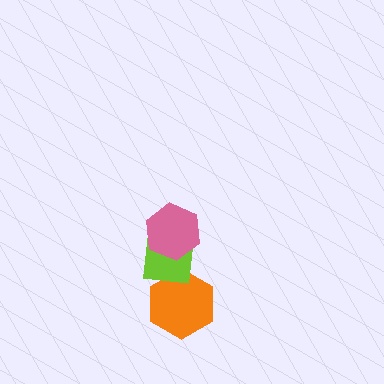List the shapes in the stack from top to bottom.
From top to bottom: the pink hexagon, the lime square, the orange hexagon.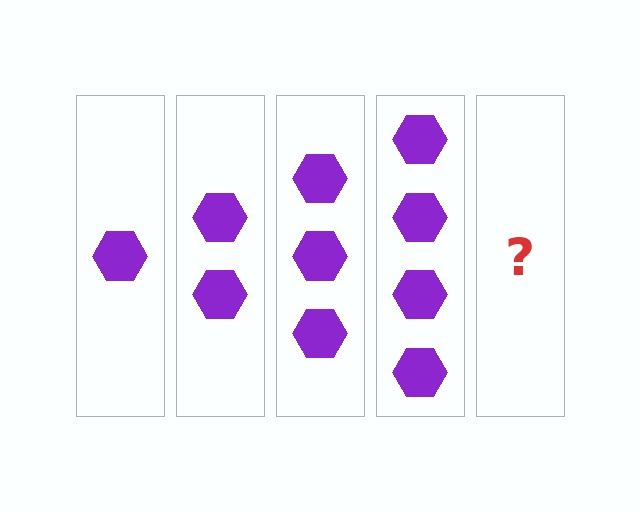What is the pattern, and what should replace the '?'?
The pattern is that each step adds one more hexagon. The '?' should be 5 hexagons.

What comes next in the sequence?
The next element should be 5 hexagons.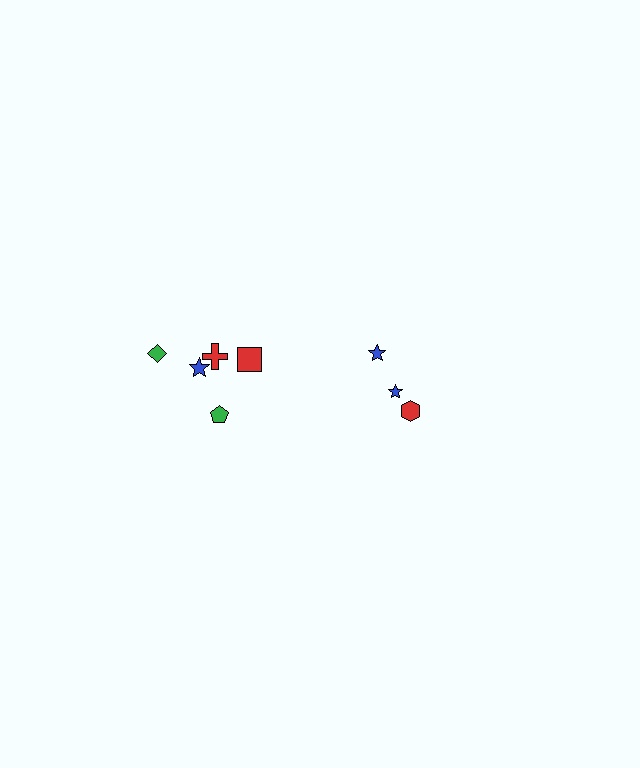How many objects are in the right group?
There are 3 objects.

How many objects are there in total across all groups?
There are 8 objects.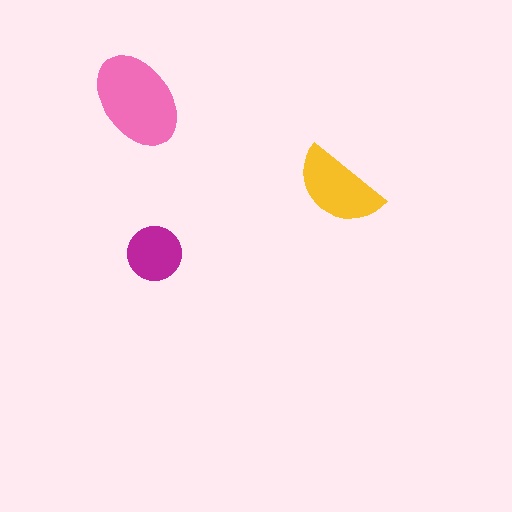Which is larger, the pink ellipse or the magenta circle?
The pink ellipse.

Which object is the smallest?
The magenta circle.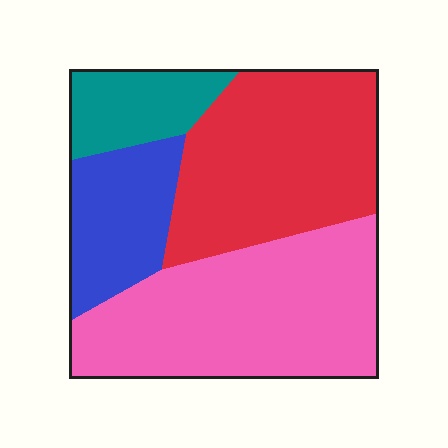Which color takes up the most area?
Pink, at roughly 40%.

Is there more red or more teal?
Red.